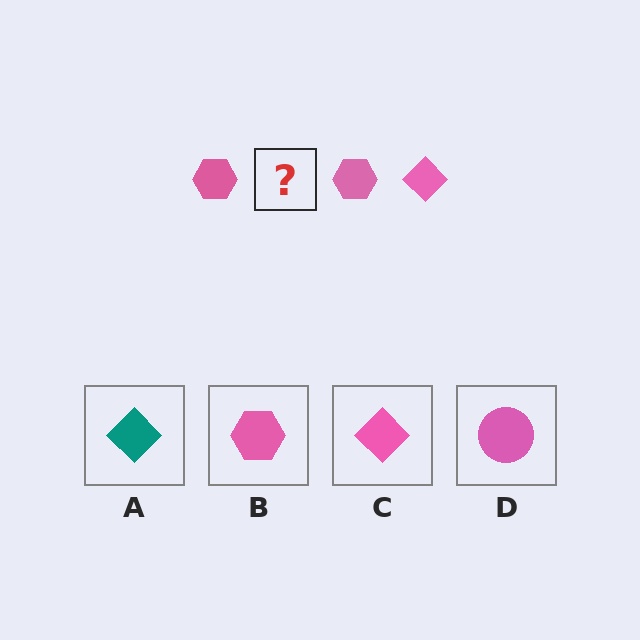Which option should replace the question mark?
Option C.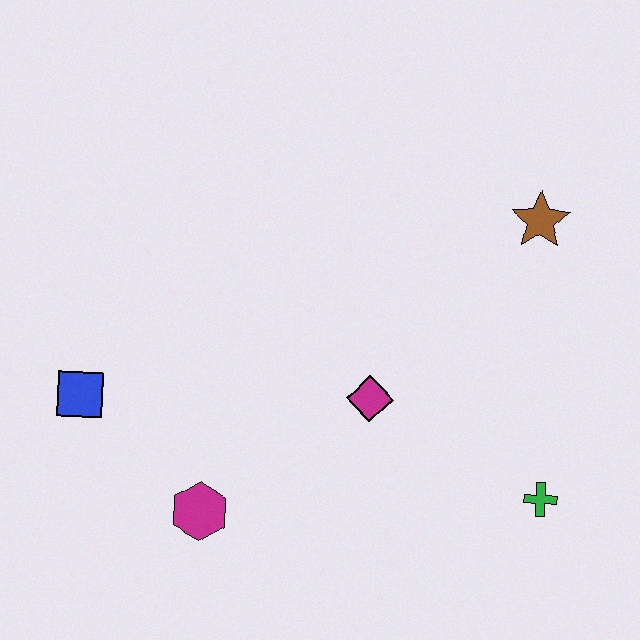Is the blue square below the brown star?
Yes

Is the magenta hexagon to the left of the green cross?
Yes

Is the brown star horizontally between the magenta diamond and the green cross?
Yes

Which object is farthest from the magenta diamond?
The blue square is farthest from the magenta diamond.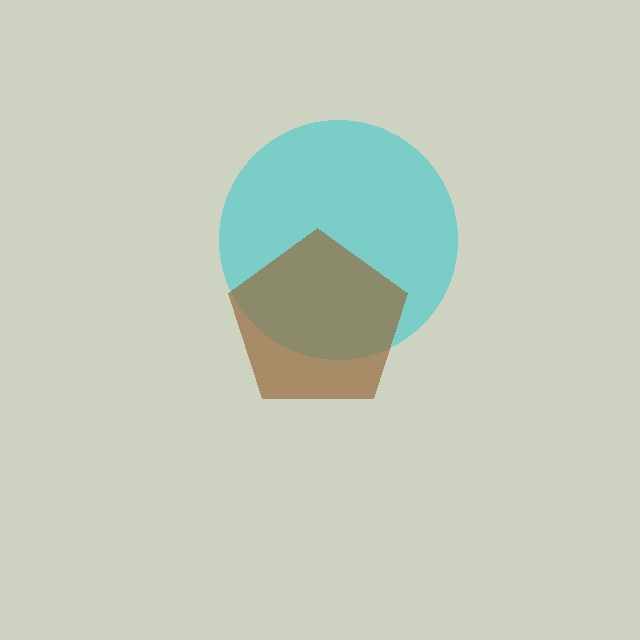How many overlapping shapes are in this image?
There are 2 overlapping shapes in the image.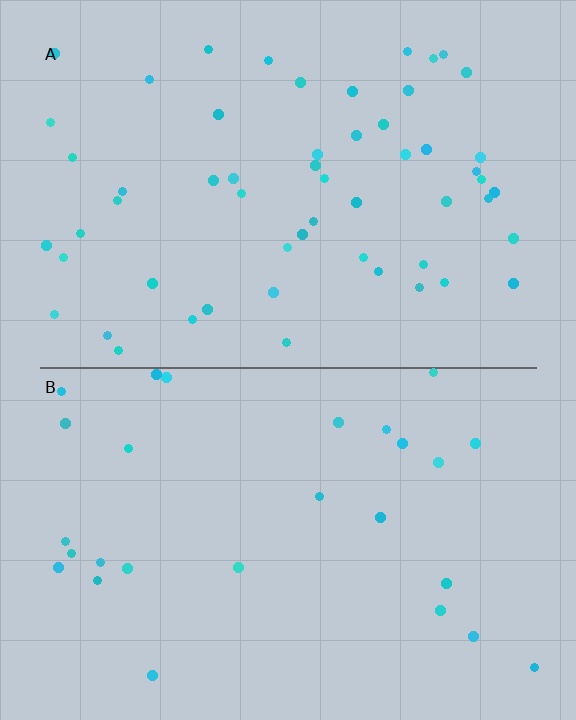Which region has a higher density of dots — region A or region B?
A (the top).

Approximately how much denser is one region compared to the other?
Approximately 2.1× — region A over region B.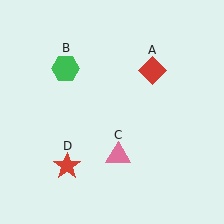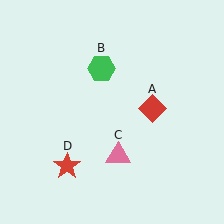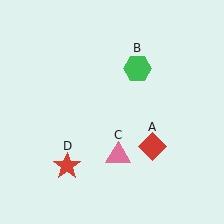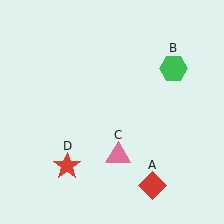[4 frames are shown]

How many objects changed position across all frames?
2 objects changed position: red diamond (object A), green hexagon (object B).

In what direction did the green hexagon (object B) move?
The green hexagon (object B) moved right.